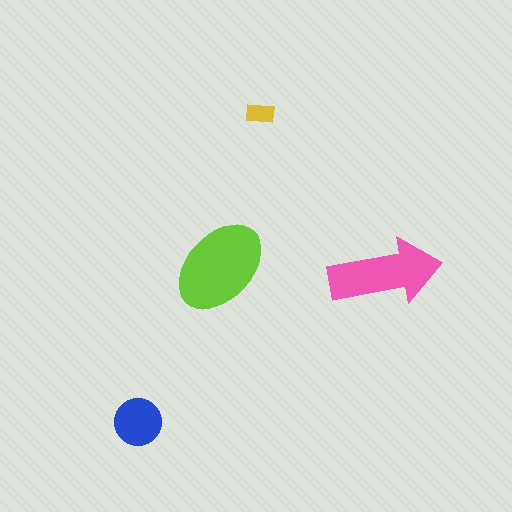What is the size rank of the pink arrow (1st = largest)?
2nd.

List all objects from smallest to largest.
The yellow rectangle, the blue circle, the pink arrow, the lime ellipse.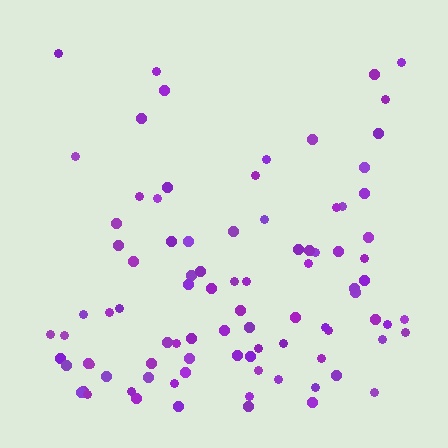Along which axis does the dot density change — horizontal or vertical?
Vertical.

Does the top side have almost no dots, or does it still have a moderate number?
Still a moderate number, just noticeably fewer than the bottom.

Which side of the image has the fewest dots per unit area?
The top.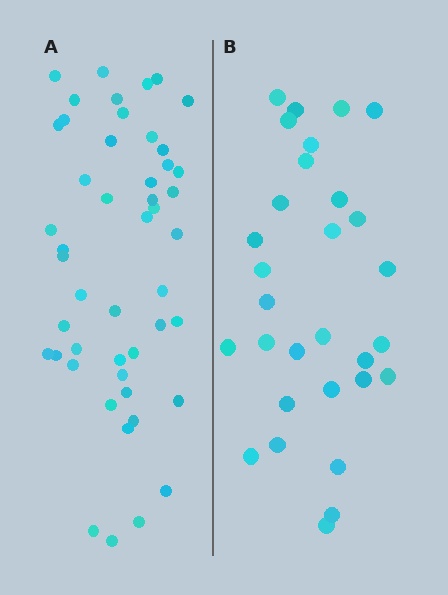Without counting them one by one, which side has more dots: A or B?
Region A (the left region) has more dots.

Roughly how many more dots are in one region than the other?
Region A has approximately 20 more dots than region B.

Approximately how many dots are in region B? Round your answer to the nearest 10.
About 30 dots.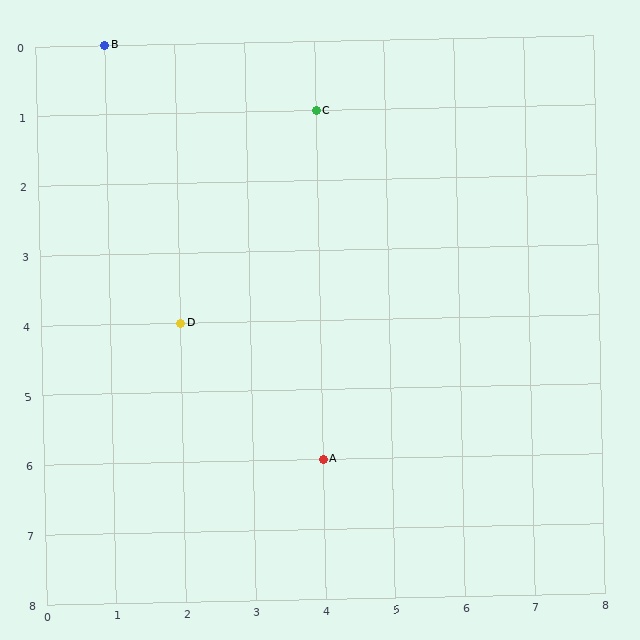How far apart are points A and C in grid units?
Points A and C are 5 rows apart.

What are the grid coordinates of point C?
Point C is at grid coordinates (4, 1).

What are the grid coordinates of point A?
Point A is at grid coordinates (4, 6).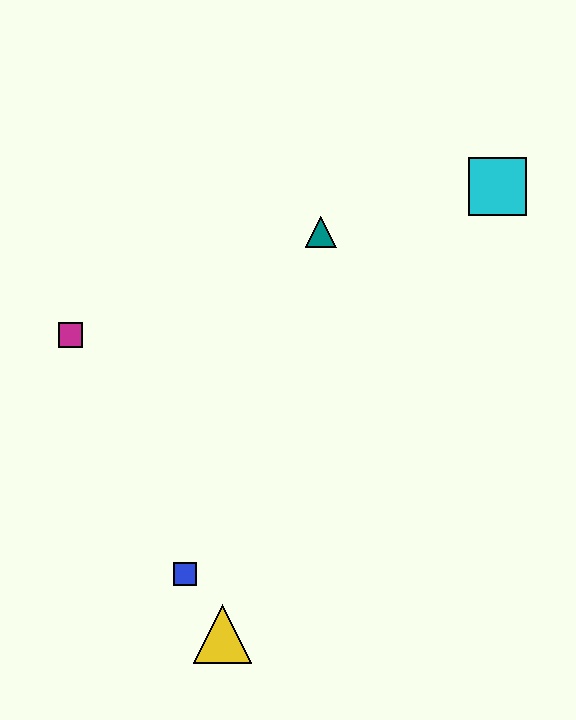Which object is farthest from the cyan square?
The yellow triangle is farthest from the cyan square.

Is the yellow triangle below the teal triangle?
Yes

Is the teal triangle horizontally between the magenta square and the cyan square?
Yes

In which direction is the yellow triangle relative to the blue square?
The yellow triangle is below the blue square.